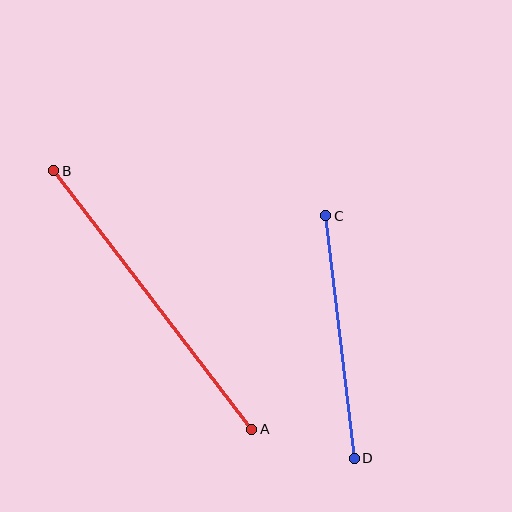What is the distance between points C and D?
The distance is approximately 244 pixels.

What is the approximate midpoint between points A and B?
The midpoint is at approximately (153, 300) pixels.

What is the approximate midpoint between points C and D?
The midpoint is at approximately (340, 337) pixels.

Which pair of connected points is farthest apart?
Points A and B are farthest apart.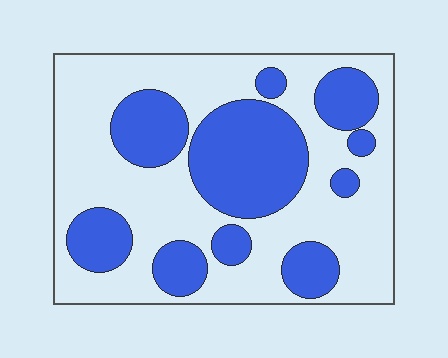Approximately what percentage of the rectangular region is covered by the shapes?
Approximately 35%.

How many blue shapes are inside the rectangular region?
10.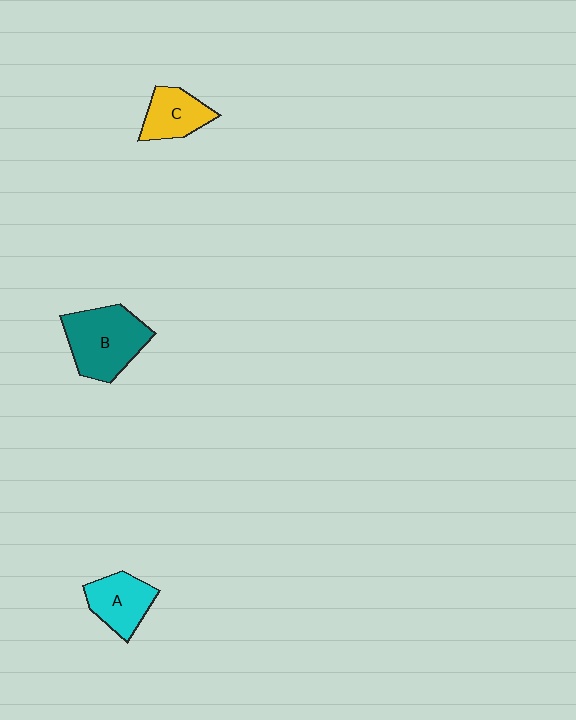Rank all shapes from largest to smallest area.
From largest to smallest: B (teal), A (cyan), C (yellow).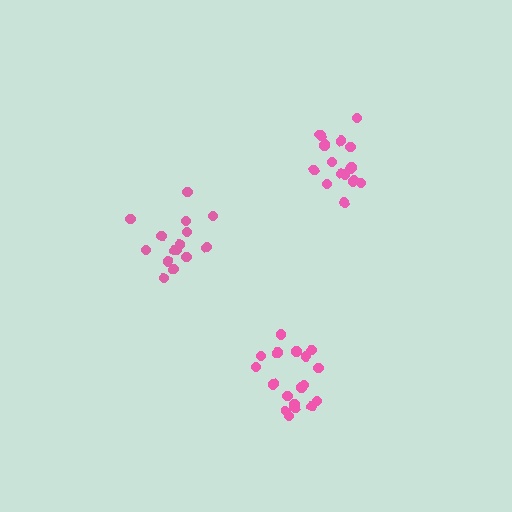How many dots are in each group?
Group 1: 18 dots, Group 2: 15 dots, Group 3: 18 dots (51 total).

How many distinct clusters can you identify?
There are 3 distinct clusters.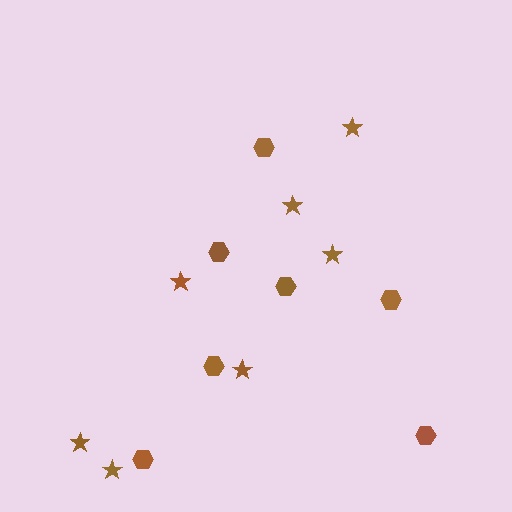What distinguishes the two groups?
There are 2 groups: one group of stars (7) and one group of hexagons (7).